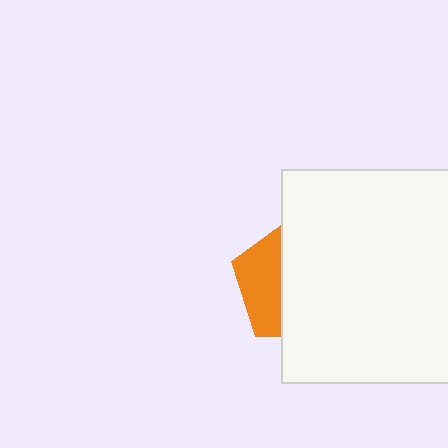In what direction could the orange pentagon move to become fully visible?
The orange pentagon could move left. That would shift it out from behind the white square entirely.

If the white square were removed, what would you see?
You would see the complete orange pentagon.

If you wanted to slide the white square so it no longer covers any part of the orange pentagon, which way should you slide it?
Slide it right — that is the most direct way to separate the two shapes.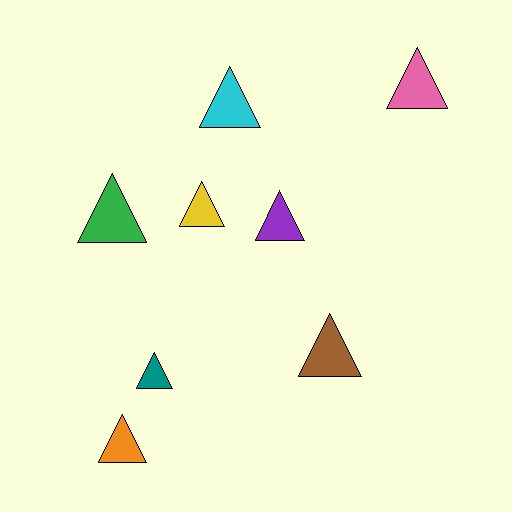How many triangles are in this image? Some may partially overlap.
There are 8 triangles.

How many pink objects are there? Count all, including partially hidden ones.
There is 1 pink object.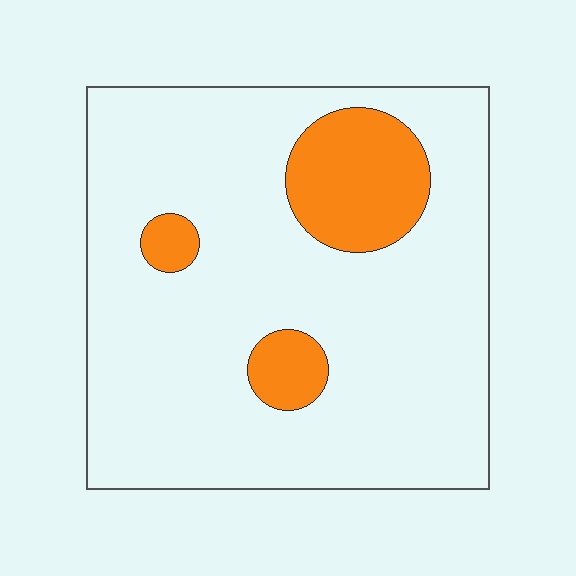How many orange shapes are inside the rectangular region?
3.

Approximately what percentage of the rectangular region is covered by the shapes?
Approximately 15%.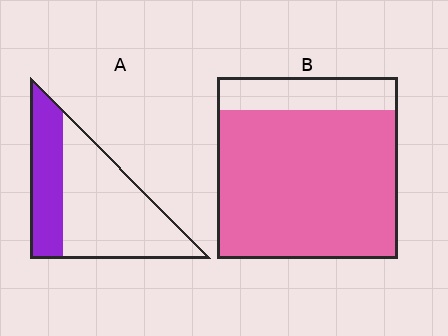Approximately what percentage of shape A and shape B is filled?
A is approximately 35% and B is approximately 80%.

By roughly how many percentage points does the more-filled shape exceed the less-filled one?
By roughly 50 percentage points (B over A).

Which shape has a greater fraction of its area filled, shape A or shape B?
Shape B.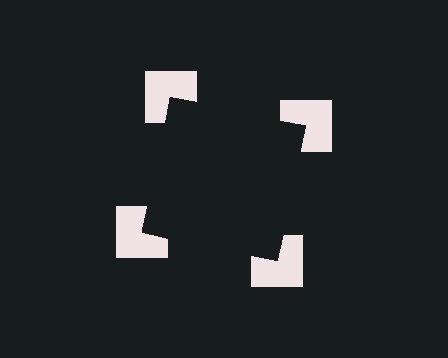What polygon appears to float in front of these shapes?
An illusory square — its edges are inferred from the aligned wedge cuts in the notched squares, not physically drawn.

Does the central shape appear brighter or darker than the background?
It typically appears slightly darker than the background, even though no actual brightness change is drawn.